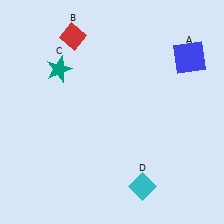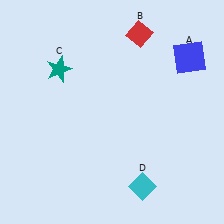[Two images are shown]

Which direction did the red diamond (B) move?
The red diamond (B) moved right.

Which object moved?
The red diamond (B) moved right.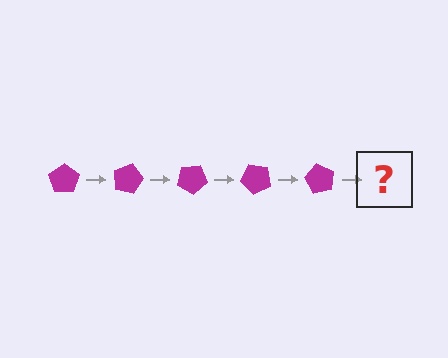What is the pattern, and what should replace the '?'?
The pattern is that the pentagon rotates 15 degrees each step. The '?' should be a magenta pentagon rotated 75 degrees.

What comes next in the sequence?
The next element should be a magenta pentagon rotated 75 degrees.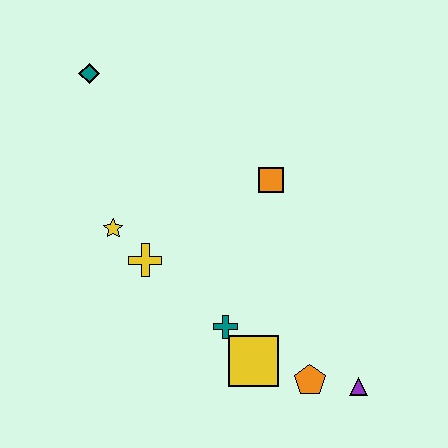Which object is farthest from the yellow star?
The purple triangle is farthest from the yellow star.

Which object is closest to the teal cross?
The yellow square is closest to the teal cross.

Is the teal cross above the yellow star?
No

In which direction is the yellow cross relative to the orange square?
The yellow cross is to the left of the orange square.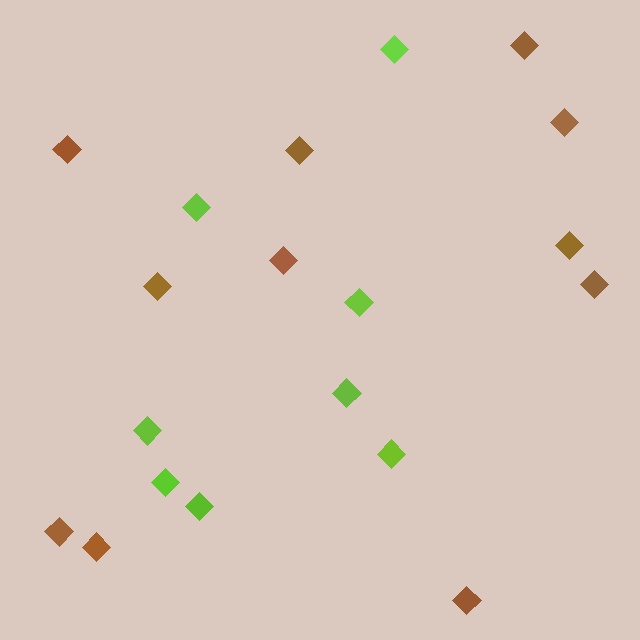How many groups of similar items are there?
There are 2 groups: one group of lime diamonds (8) and one group of brown diamonds (11).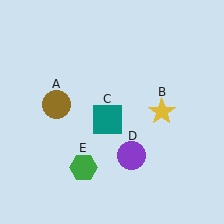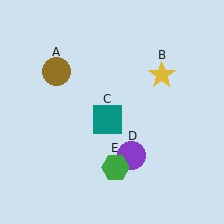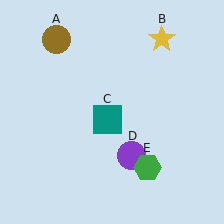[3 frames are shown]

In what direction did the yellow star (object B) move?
The yellow star (object B) moved up.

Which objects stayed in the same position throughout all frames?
Teal square (object C) and purple circle (object D) remained stationary.